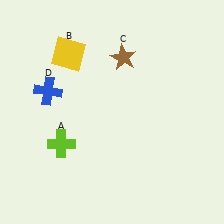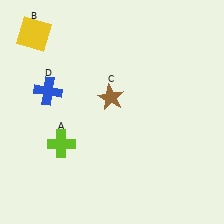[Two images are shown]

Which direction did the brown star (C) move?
The brown star (C) moved down.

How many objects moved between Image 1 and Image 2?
2 objects moved between the two images.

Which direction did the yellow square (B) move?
The yellow square (B) moved left.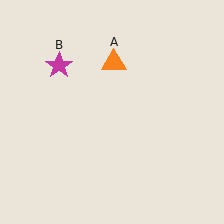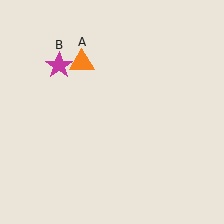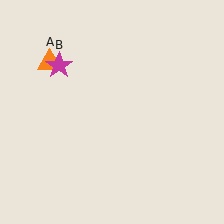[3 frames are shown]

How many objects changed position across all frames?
1 object changed position: orange triangle (object A).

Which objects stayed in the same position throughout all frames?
Magenta star (object B) remained stationary.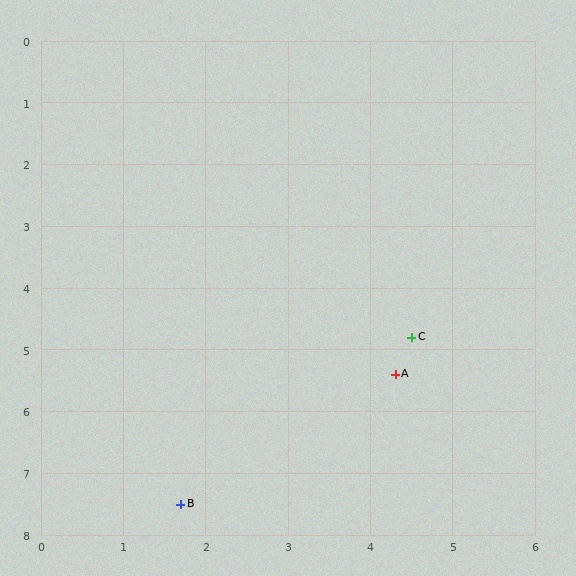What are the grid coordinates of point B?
Point B is at approximately (1.7, 7.5).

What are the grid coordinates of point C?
Point C is at approximately (4.5, 4.8).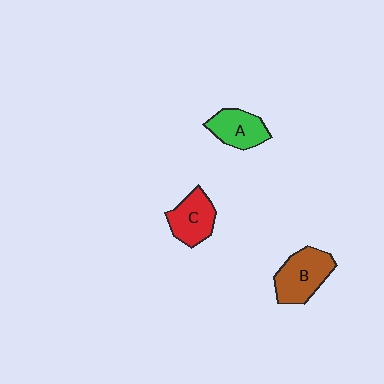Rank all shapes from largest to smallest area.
From largest to smallest: B (brown), C (red), A (green).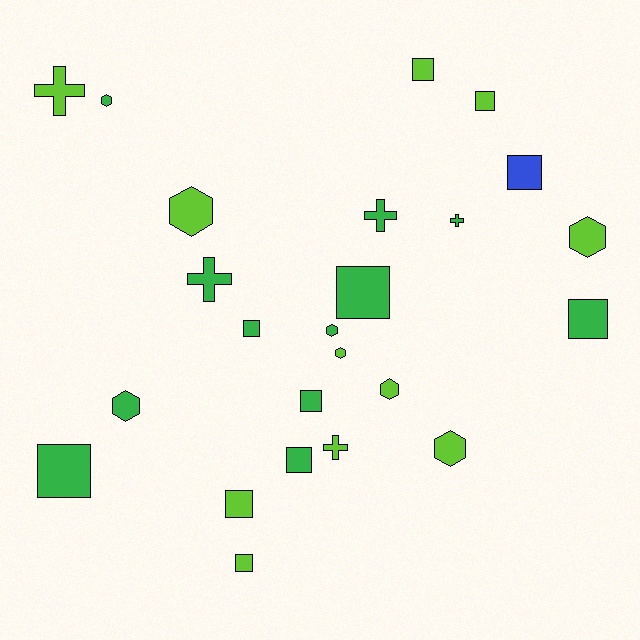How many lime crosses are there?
There are 2 lime crosses.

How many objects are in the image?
There are 24 objects.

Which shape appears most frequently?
Square, with 11 objects.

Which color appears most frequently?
Green, with 12 objects.